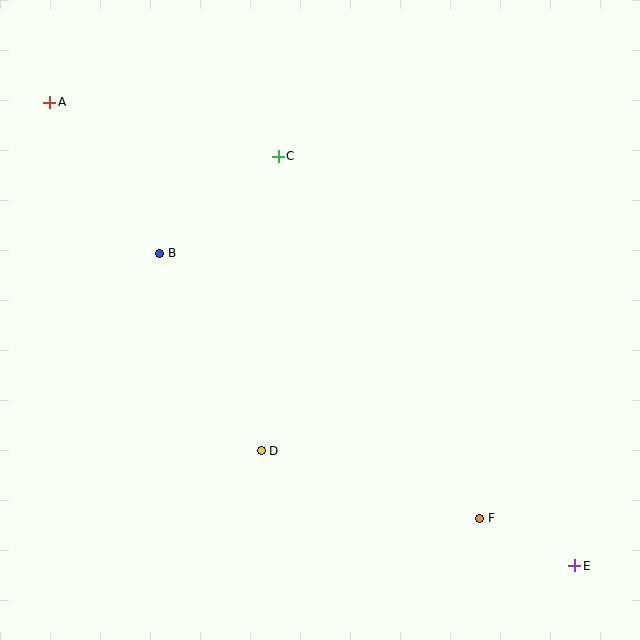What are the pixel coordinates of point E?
Point E is at (575, 566).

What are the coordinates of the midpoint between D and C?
The midpoint between D and C is at (270, 303).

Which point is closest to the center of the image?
Point D at (261, 451) is closest to the center.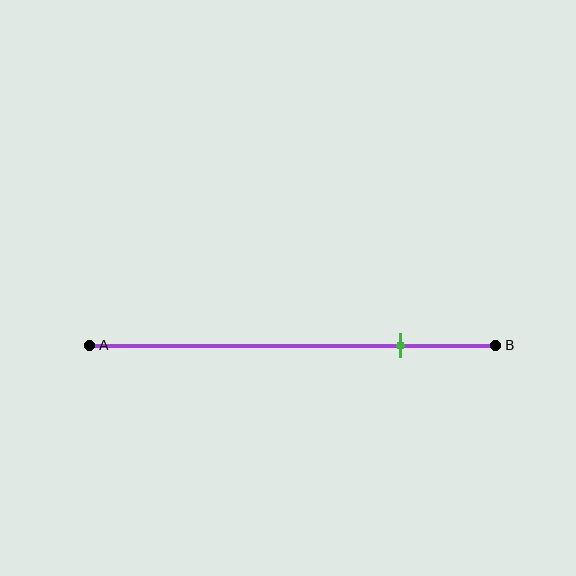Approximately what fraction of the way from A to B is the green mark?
The green mark is approximately 75% of the way from A to B.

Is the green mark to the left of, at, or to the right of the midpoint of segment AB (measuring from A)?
The green mark is to the right of the midpoint of segment AB.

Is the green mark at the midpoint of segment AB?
No, the mark is at about 75% from A, not at the 50% midpoint.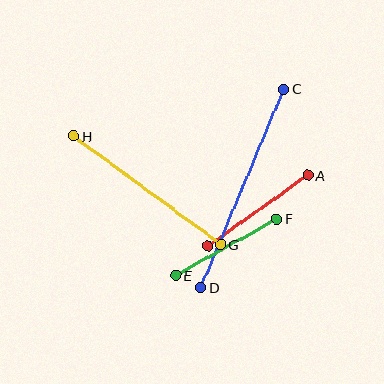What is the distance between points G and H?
The distance is approximately 183 pixels.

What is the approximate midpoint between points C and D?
The midpoint is at approximately (242, 188) pixels.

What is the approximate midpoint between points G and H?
The midpoint is at approximately (147, 190) pixels.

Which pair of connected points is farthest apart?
Points C and D are farthest apart.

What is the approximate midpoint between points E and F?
The midpoint is at approximately (226, 247) pixels.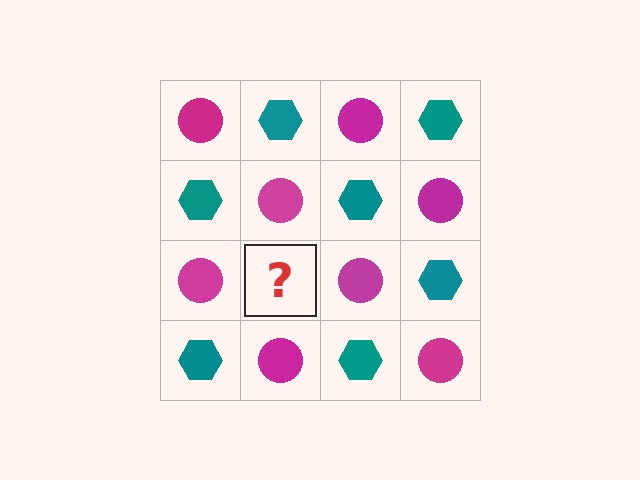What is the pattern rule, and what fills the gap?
The rule is that it alternates magenta circle and teal hexagon in a checkerboard pattern. The gap should be filled with a teal hexagon.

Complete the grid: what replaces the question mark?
The question mark should be replaced with a teal hexagon.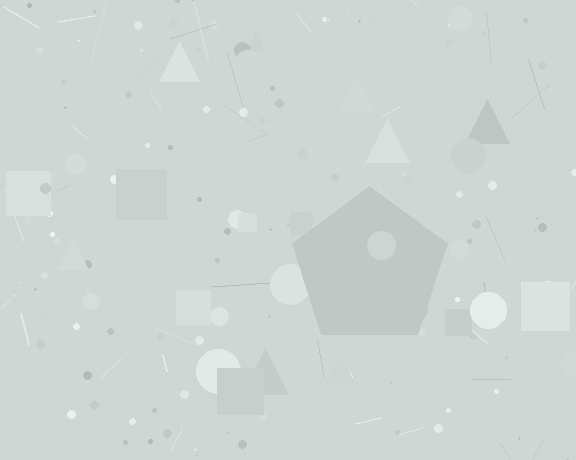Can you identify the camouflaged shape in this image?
The camouflaged shape is a pentagon.